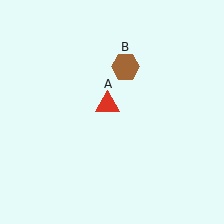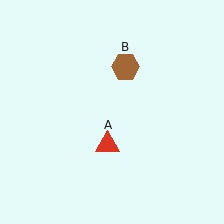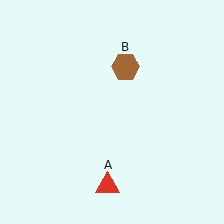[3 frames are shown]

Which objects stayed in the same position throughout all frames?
Brown hexagon (object B) remained stationary.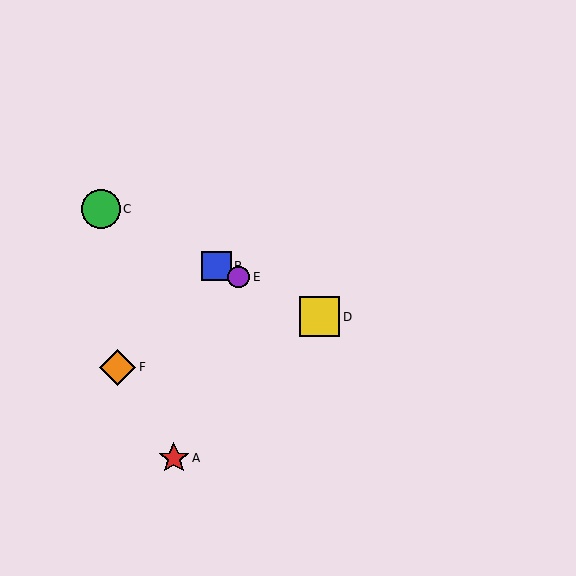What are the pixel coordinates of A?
Object A is at (174, 458).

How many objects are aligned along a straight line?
4 objects (B, C, D, E) are aligned along a straight line.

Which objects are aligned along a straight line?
Objects B, C, D, E are aligned along a straight line.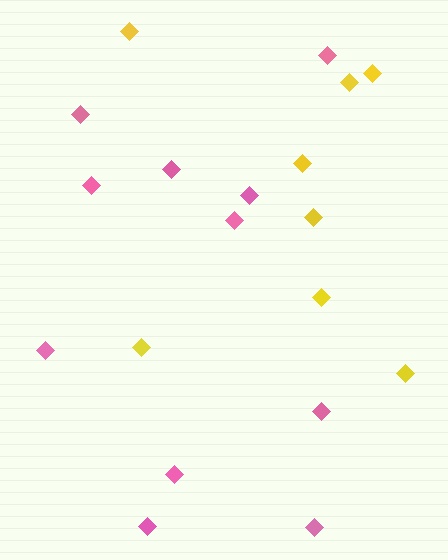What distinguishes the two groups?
There are 2 groups: one group of yellow diamonds (8) and one group of pink diamonds (11).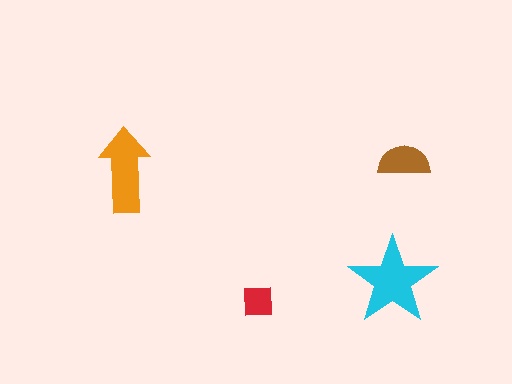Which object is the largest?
The cyan star.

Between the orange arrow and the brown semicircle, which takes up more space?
The orange arrow.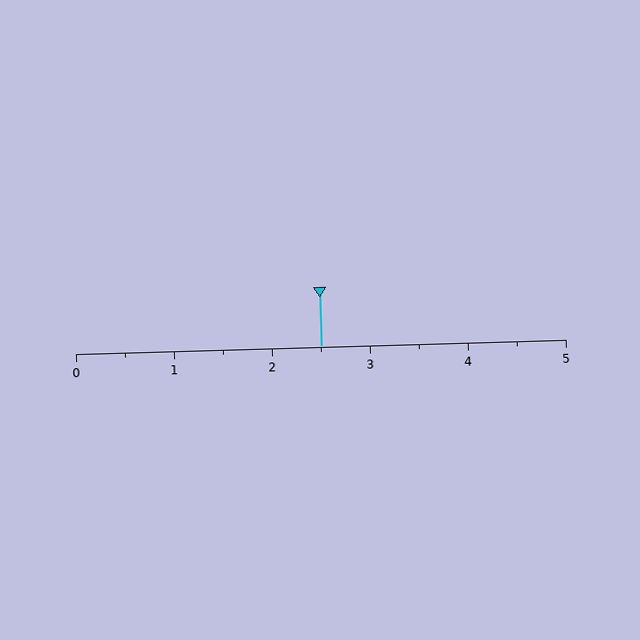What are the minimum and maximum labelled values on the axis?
The axis runs from 0 to 5.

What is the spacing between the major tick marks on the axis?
The major ticks are spaced 1 apart.